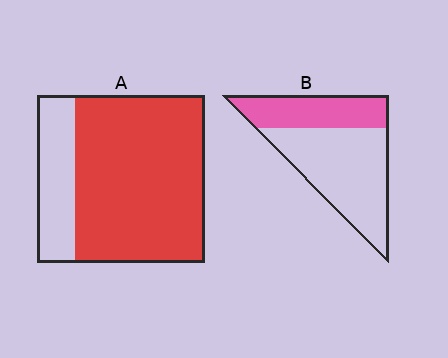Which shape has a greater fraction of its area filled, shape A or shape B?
Shape A.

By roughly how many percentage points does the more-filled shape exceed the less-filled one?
By roughly 40 percentage points (A over B).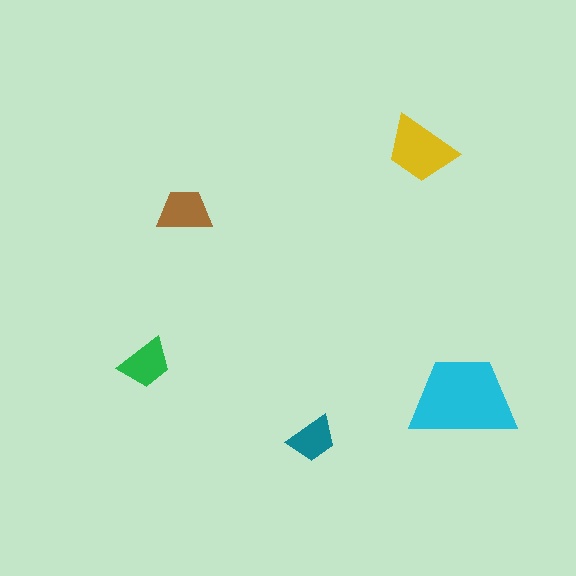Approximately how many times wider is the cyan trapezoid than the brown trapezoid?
About 2 times wider.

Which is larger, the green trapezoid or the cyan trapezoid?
The cyan one.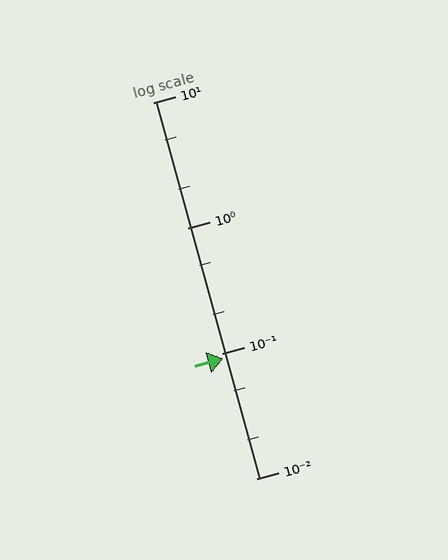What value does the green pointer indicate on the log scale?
The pointer indicates approximately 0.09.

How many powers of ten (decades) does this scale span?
The scale spans 3 decades, from 0.01 to 10.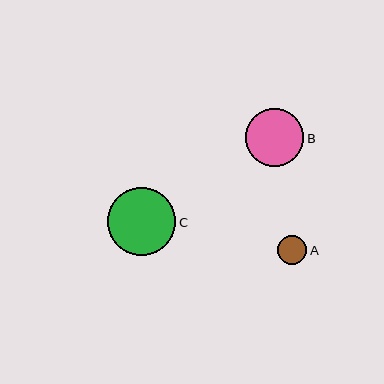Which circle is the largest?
Circle C is the largest with a size of approximately 69 pixels.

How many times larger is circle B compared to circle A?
Circle B is approximately 2.0 times the size of circle A.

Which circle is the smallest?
Circle A is the smallest with a size of approximately 29 pixels.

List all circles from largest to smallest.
From largest to smallest: C, B, A.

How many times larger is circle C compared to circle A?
Circle C is approximately 2.4 times the size of circle A.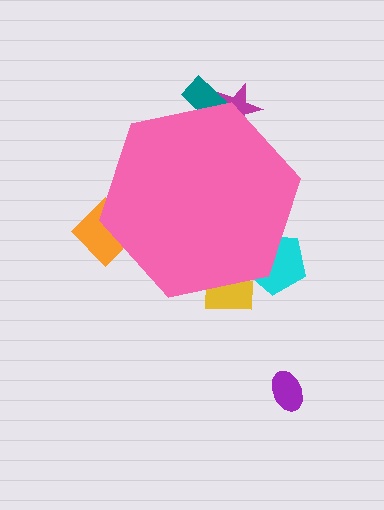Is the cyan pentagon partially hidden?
Yes, the cyan pentagon is partially hidden behind the pink hexagon.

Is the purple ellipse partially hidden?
No, the purple ellipse is fully visible.